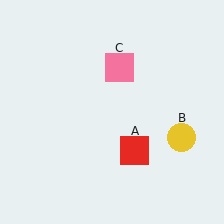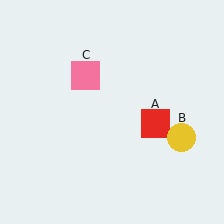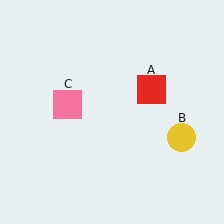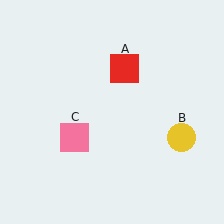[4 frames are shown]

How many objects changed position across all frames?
2 objects changed position: red square (object A), pink square (object C).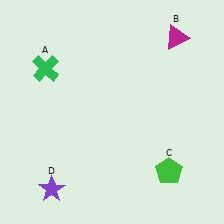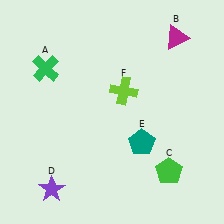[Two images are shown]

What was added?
A teal pentagon (E), a lime cross (F) were added in Image 2.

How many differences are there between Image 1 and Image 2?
There are 2 differences between the two images.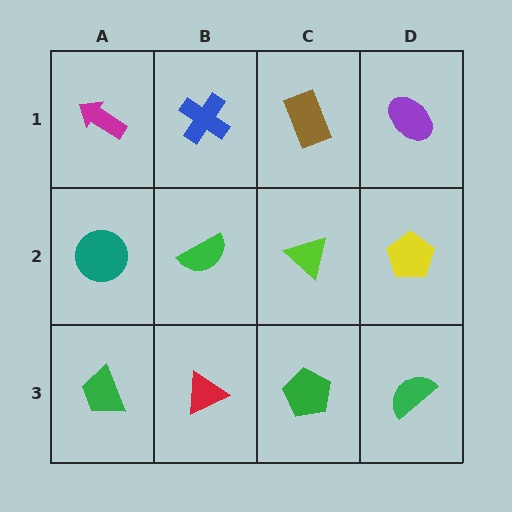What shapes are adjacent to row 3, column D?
A yellow pentagon (row 2, column D), a green pentagon (row 3, column C).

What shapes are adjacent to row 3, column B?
A green semicircle (row 2, column B), a green trapezoid (row 3, column A), a green pentagon (row 3, column C).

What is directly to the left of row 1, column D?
A brown rectangle.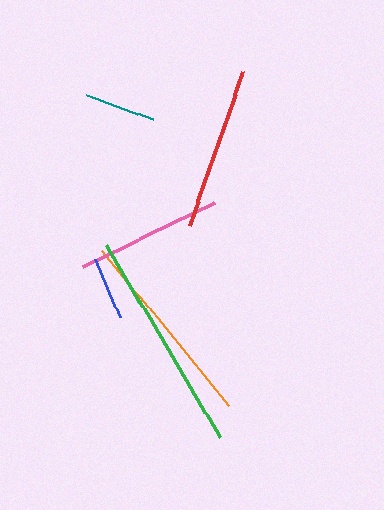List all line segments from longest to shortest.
From longest to shortest: green, orange, red, pink, teal, blue.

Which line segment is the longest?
The green line is the longest at approximately 223 pixels.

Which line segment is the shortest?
The blue line is the shortest at approximately 62 pixels.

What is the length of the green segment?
The green segment is approximately 223 pixels long.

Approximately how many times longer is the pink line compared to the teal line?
The pink line is approximately 2.1 times the length of the teal line.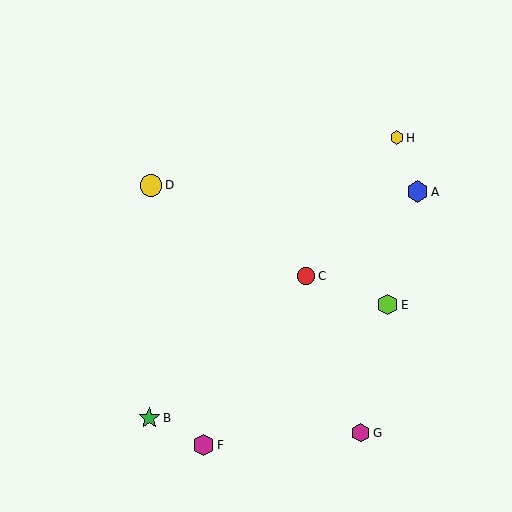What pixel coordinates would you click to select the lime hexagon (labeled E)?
Click at (388, 305) to select the lime hexagon E.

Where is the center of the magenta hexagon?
The center of the magenta hexagon is at (361, 433).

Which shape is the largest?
The yellow circle (labeled D) is the largest.